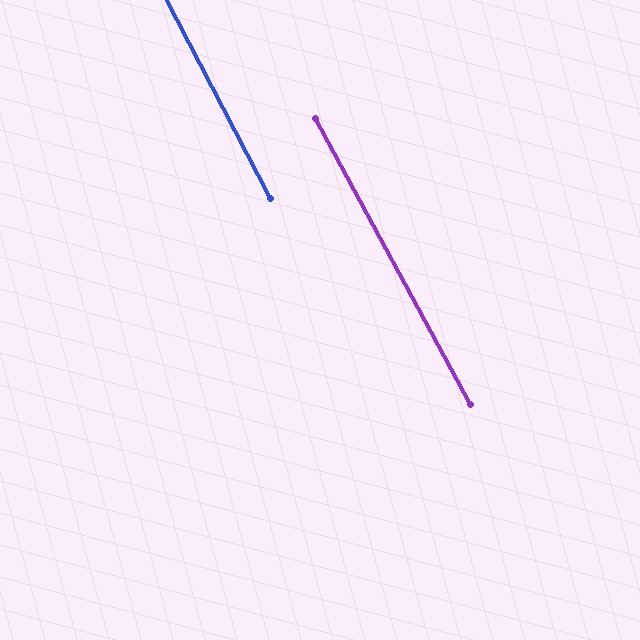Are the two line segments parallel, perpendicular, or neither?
Parallel — their directions differ by only 1.2°.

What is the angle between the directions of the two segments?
Approximately 1 degree.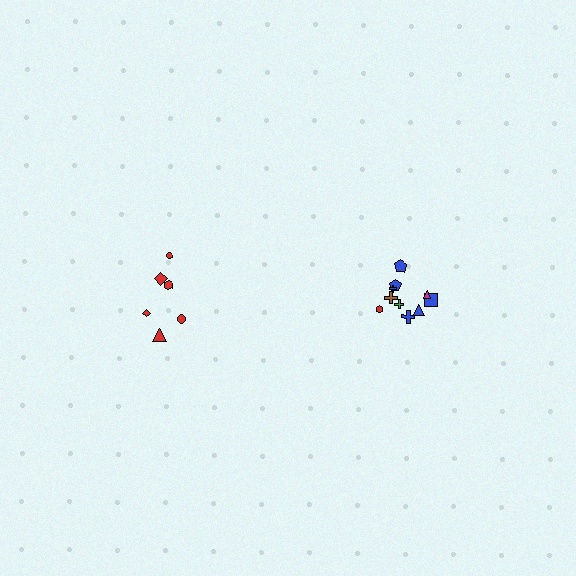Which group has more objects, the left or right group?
The right group.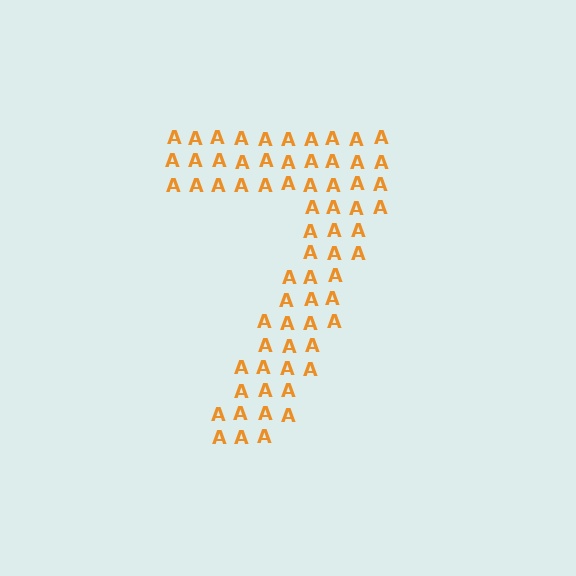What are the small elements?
The small elements are letter A's.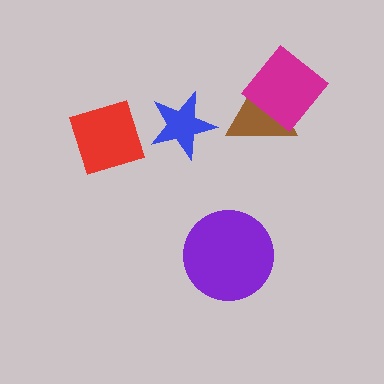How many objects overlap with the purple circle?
0 objects overlap with the purple circle.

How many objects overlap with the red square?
0 objects overlap with the red square.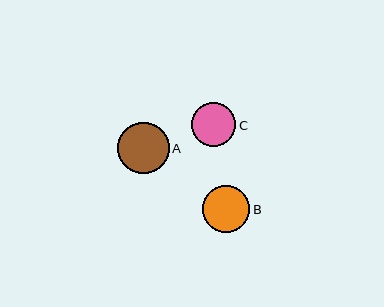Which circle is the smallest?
Circle C is the smallest with a size of approximately 44 pixels.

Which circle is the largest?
Circle A is the largest with a size of approximately 52 pixels.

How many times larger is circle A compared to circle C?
Circle A is approximately 1.2 times the size of circle C.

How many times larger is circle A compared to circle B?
Circle A is approximately 1.1 times the size of circle B.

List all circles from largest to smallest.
From largest to smallest: A, B, C.